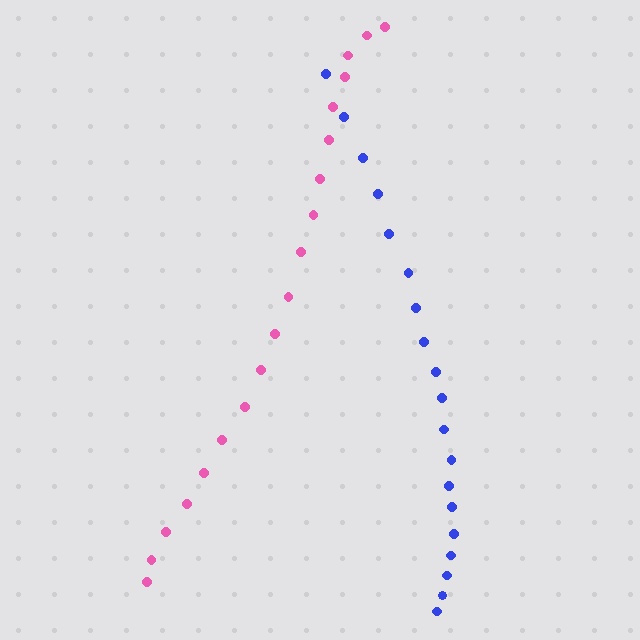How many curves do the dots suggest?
There are 2 distinct paths.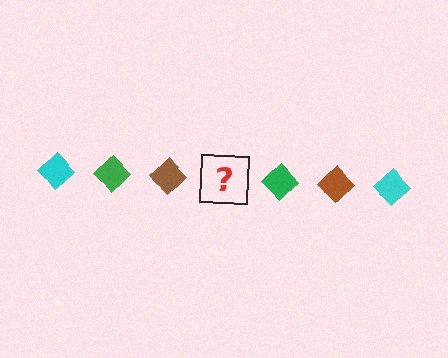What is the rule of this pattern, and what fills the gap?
The rule is that the pattern cycles through cyan, green, brown diamonds. The gap should be filled with a cyan diamond.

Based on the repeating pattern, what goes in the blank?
The blank should be a cyan diamond.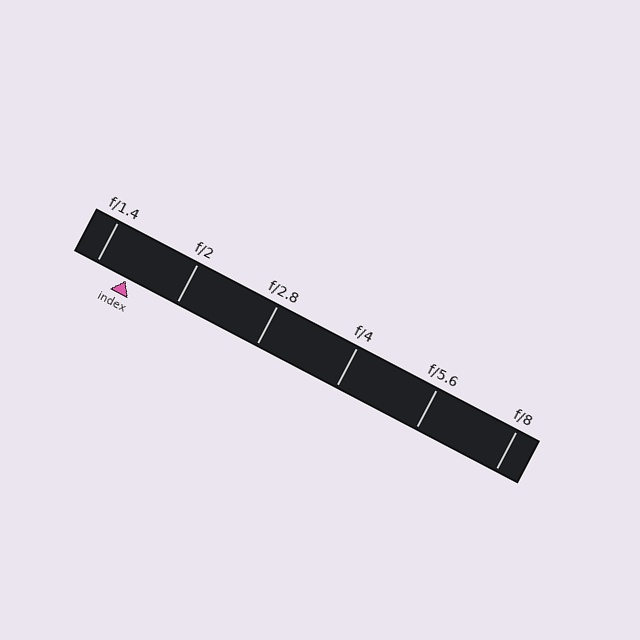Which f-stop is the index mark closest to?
The index mark is closest to f/1.4.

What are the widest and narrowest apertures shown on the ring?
The widest aperture shown is f/1.4 and the narrowest is f/8.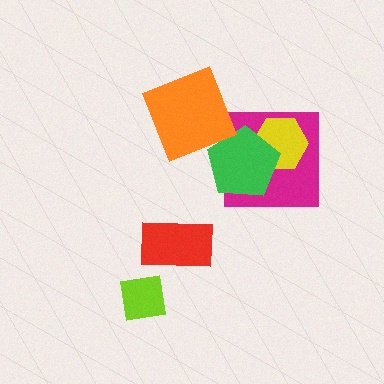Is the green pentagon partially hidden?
No, no other shape covers it.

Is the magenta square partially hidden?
Yes, it is partially covered by another shape.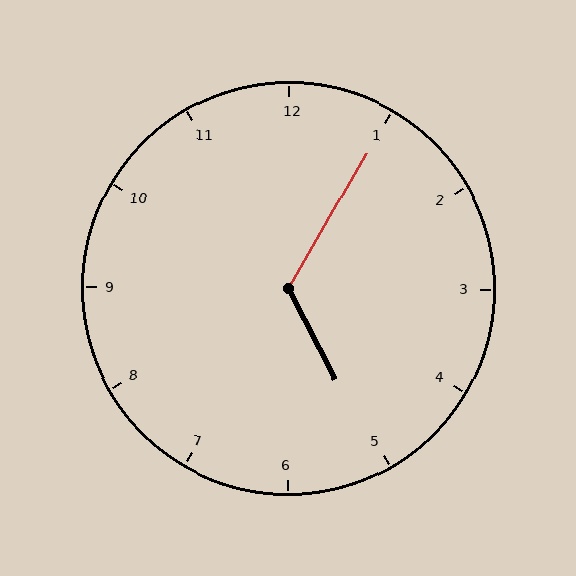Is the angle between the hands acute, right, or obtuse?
It is obtuse.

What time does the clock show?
5:05.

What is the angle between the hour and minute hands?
Approximately 122 degrees.